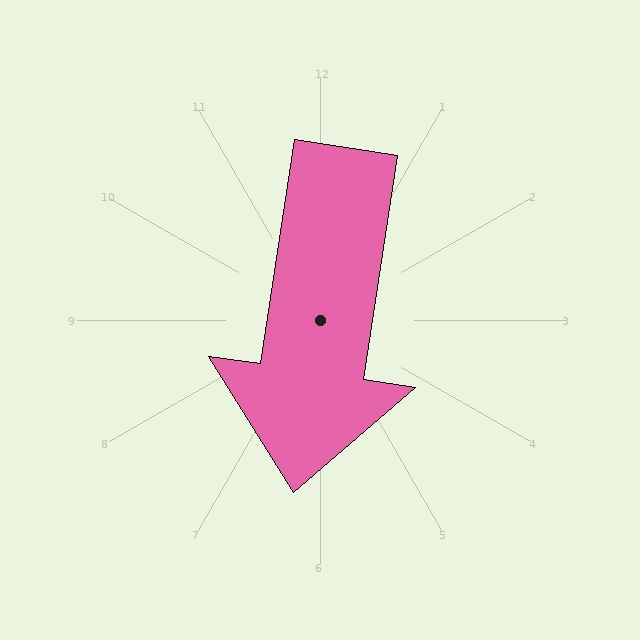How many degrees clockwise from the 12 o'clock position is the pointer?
Approximately 189 degrees.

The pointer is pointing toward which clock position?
Roughly 6 o'clock.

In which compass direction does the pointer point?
South.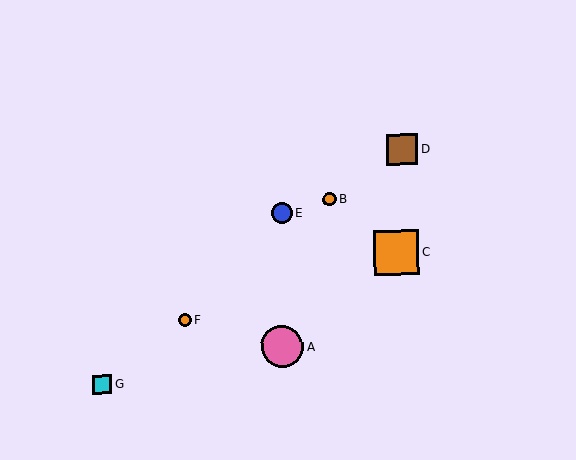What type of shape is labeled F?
Shape F is an orange circle.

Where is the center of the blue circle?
The center of the blue circle is at (282, 213).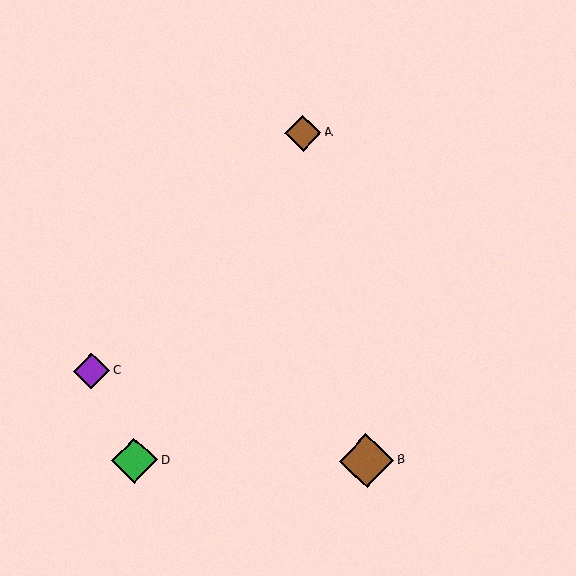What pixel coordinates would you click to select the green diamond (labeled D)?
Click at (135, 460) to select the green diamond D.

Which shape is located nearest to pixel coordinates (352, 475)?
The brown diamond (labeled B) at (366, 461) is nearest to that location.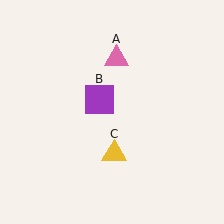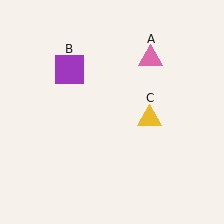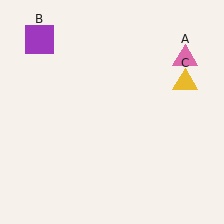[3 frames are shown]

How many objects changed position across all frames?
3 objects changed position: pink triangle (object A), purple square (object B), yellow triangle (object C).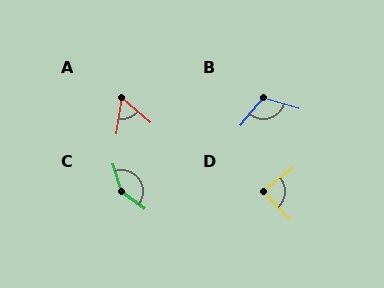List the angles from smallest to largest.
A (58°), D (86°), B (113°), C (143°).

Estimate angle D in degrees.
Approximately 86 degrees.